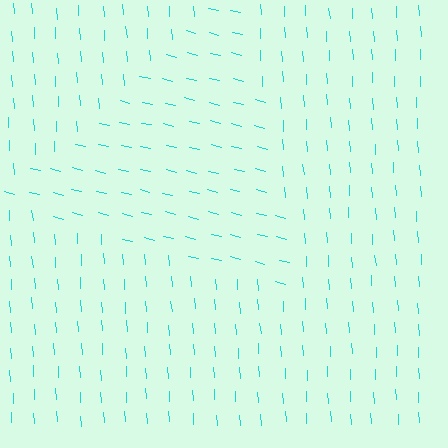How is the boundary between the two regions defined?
The boundary is defined purely by a change in line orientation (approximately 72 degrees difference). All lines are the same color and thickness.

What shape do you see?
I see a triangle.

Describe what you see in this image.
The image is filled with small cyan line segments. A triangle region in the image has lines oriented differently from the surrounding lines, creating a visible texture boundary.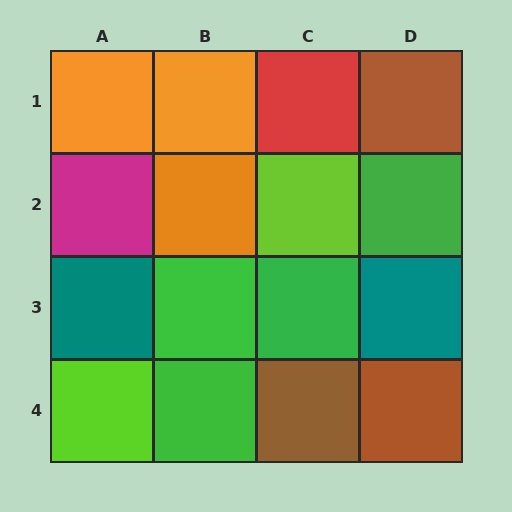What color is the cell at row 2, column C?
Lime.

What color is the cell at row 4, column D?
Brown.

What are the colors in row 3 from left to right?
Teal, green, green, teal.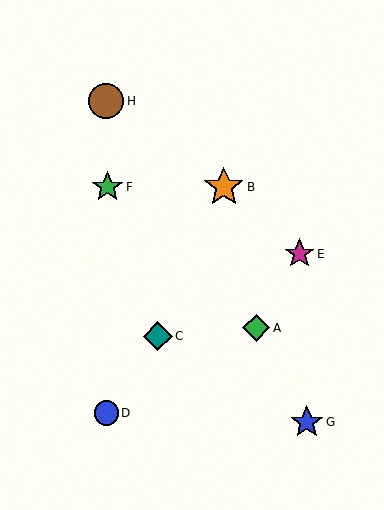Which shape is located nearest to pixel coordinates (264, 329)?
The green diamond (labeled A) at (256, 328) is nearest to that location.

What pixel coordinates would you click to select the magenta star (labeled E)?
Click at (300, 254) to select the magenta star E.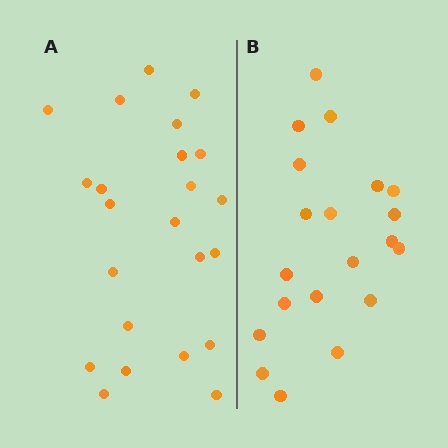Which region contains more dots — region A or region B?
Region A (the left region) has more dots.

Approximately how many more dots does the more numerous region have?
Region A has just a few more — roughly 2 or 3 more dots than region B.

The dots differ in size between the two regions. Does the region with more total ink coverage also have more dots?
No. Region B has more total ink coverage because its dots are larger, but region A actually contains more individual dots. Total area can be misleading — the number of items is what matters here.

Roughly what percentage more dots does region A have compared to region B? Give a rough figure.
About 15% more.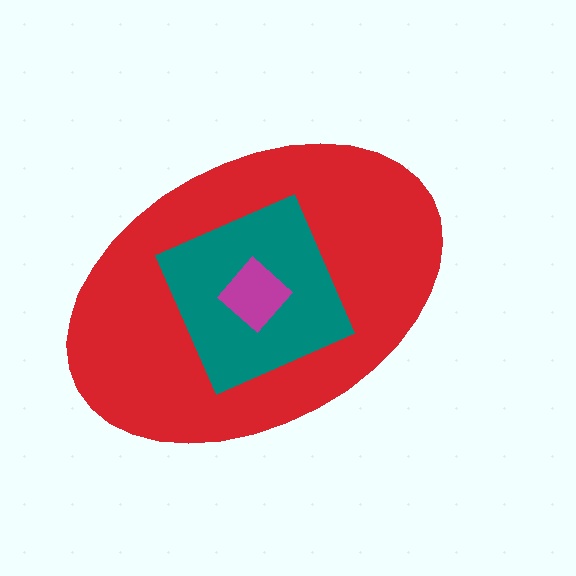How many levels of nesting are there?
3.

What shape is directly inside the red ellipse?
The teal diamond.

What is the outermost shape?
The red ellipse.